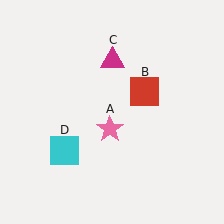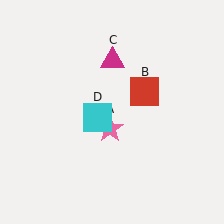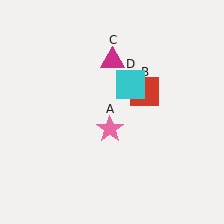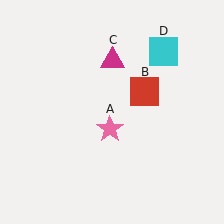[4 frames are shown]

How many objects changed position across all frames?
1 object changed position: cyan square (object D).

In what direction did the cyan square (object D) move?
The cyan square (object D) moved up and to the right.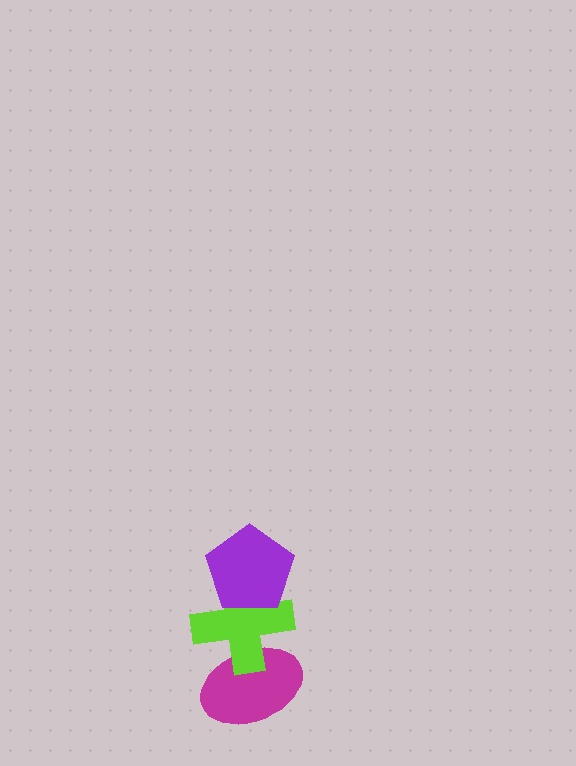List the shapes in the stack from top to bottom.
From top to bottom: the purple pentagon, the lime cross, the magenta ellipse.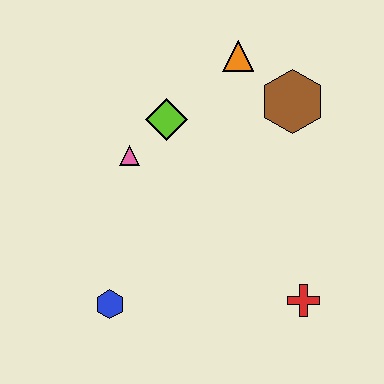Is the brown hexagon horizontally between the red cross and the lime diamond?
Yes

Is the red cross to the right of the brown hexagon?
Yes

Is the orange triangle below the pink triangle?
No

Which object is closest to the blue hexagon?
The pink triangle is closest to the blue hexagon.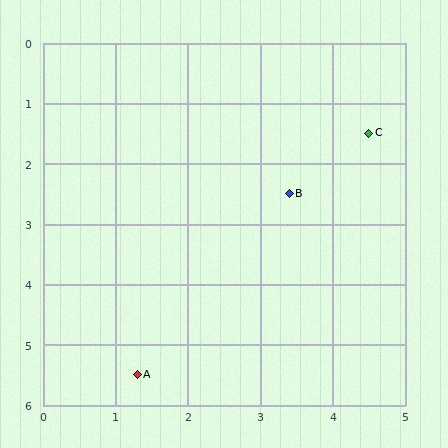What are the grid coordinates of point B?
Point B is at approximately (3.4, 2.5).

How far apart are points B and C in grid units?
Points B and C are about 1.5 grid units apart.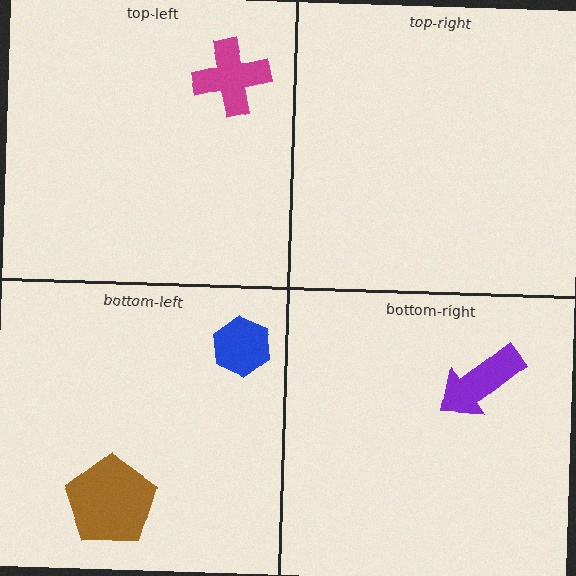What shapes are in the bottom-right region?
The purple arrow.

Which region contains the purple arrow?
The bottom-right region.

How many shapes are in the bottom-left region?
2.